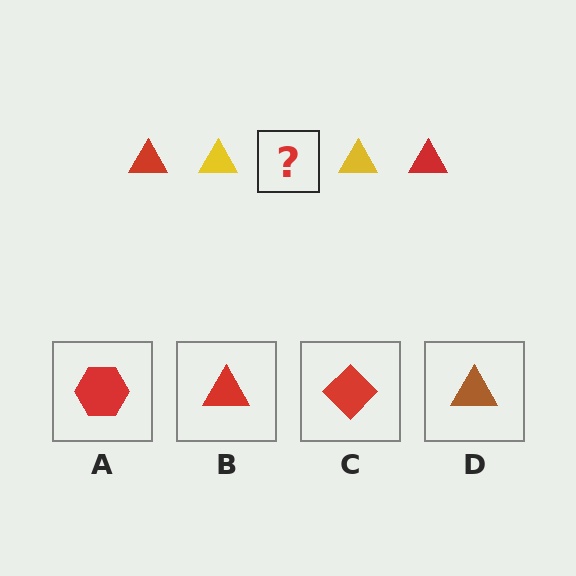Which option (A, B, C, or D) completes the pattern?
B.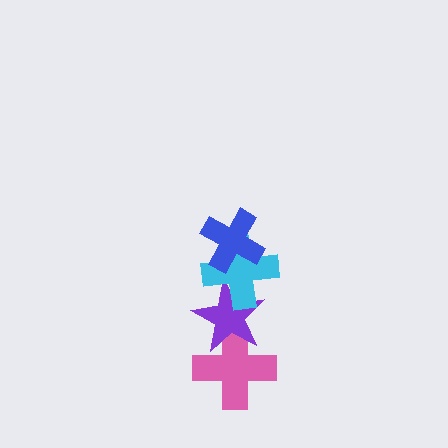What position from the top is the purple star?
The purple star is 3rd from the top.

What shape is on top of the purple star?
The cyan cross is on top of the purple star.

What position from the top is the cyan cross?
The cyan cross is 2nd from the top.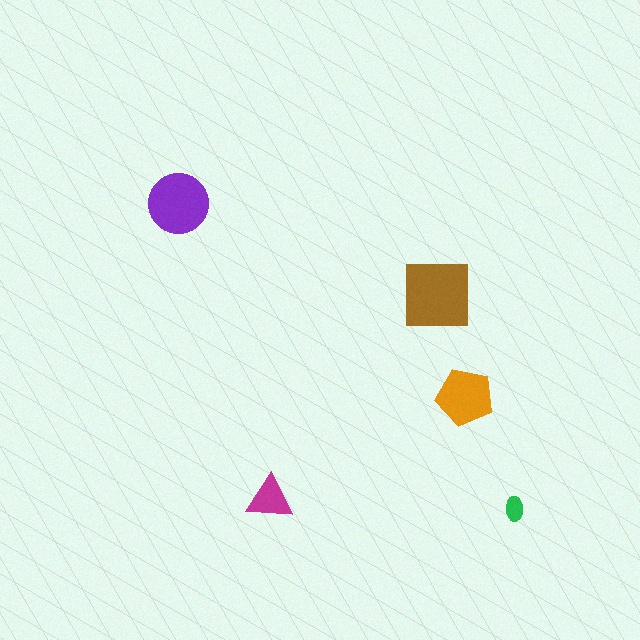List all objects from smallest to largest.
The green ellipse, the magenta triangle, the orange pentagon, the purple circle, the brown square.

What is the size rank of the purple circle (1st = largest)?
2nd.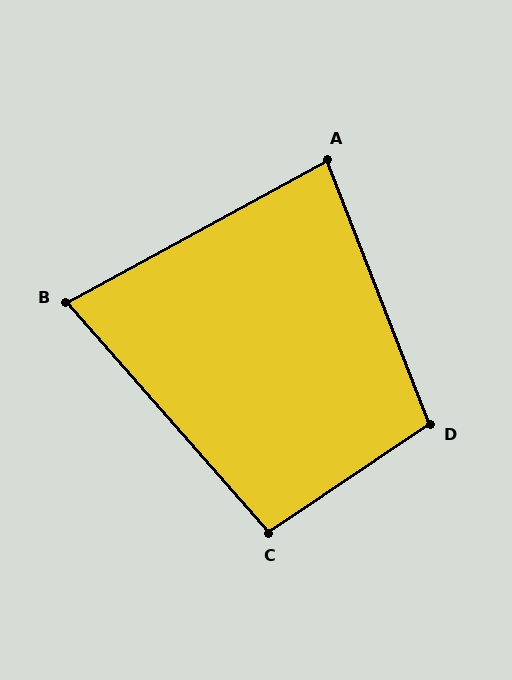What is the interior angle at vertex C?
Approximately 97 degrees (obtuse).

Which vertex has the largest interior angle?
D, at approximately 103 degrees.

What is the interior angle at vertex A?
Approximately 83 degrees (acute).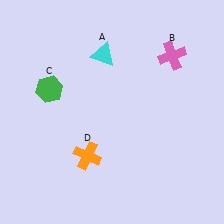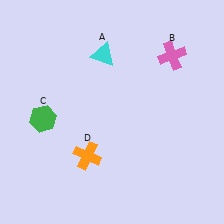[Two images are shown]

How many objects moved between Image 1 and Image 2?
1 object moved between the two images.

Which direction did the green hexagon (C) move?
The green hexagon (C) moved down.